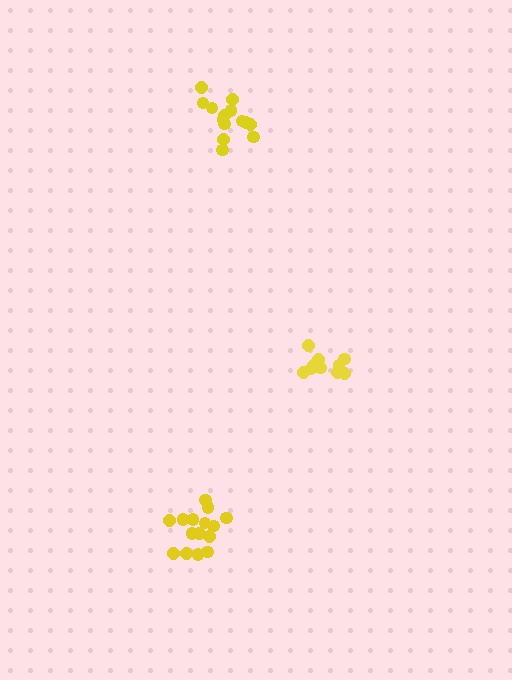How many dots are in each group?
Group 1: 16 dots, Group 2: 11 dots, Group 3: 14 dots (41 total).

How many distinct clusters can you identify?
There are 3 distinct clusters.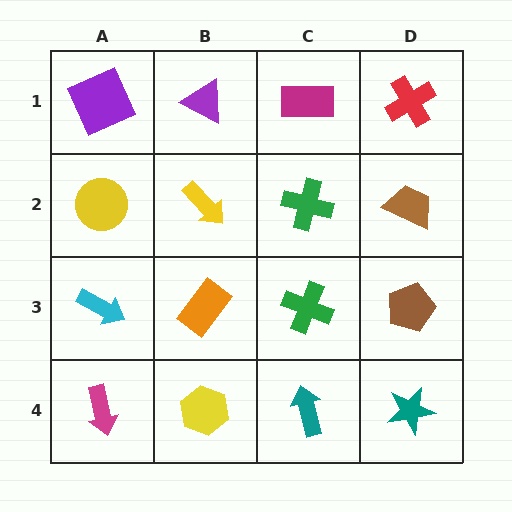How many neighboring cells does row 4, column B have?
3.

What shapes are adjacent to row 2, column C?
A magenta rectangle (row 1, column C), a green cross (row 3, column C), a yellow arrow (row 2, column B), a brown trapezoid (row 2, column D).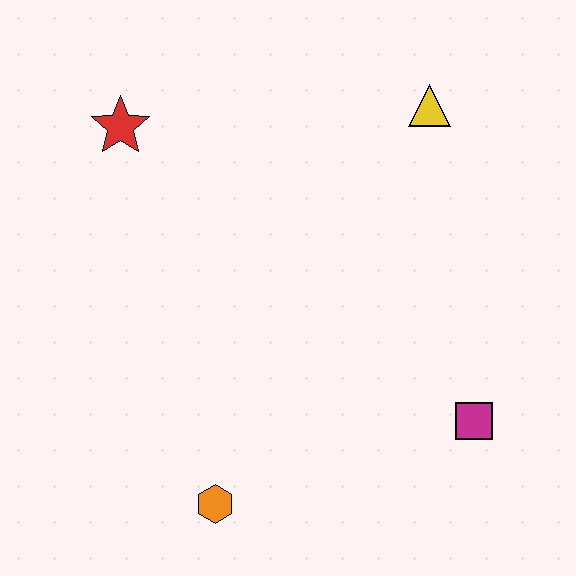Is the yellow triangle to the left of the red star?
No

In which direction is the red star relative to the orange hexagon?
The red star is above the orange hexagon.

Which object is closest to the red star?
The yellow triangle is closest to the red star.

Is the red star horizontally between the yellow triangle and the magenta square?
No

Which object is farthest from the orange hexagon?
The yellow triangle is farthest from the orange hexagon.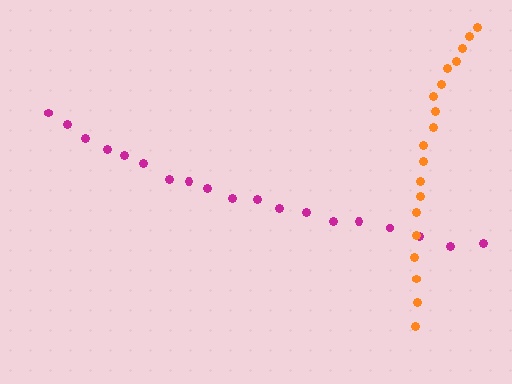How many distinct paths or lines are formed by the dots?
There are 2 distinct paths.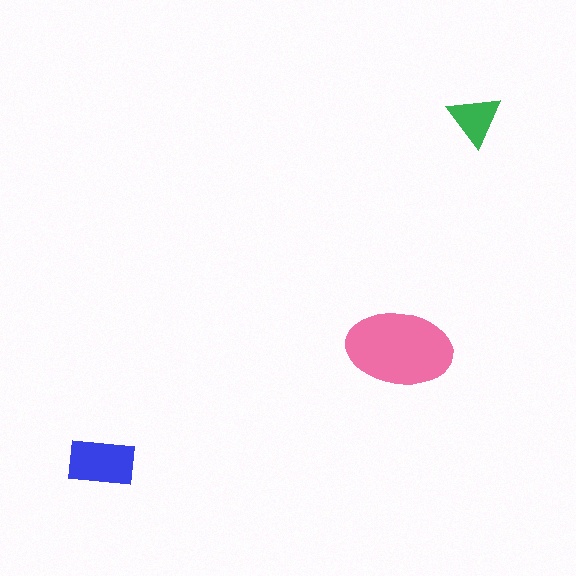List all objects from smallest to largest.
The green triangle, the blue rectangle, the pink ellipse.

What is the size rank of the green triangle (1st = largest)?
3rd.